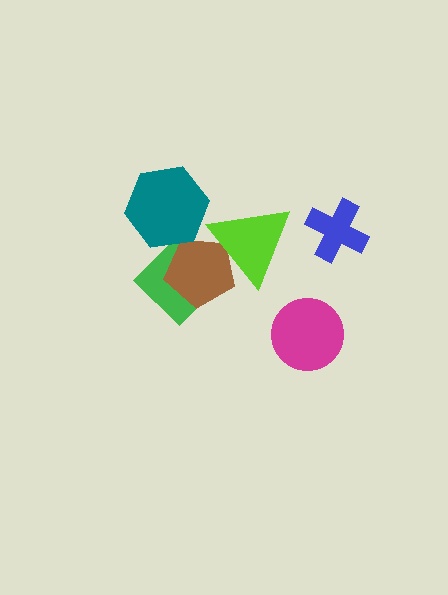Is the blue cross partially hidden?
No, no other shape covers it.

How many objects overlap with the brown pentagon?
2 objects overlap with the brown pentagon.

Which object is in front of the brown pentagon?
The lime triangle is in front of the brown pentagon.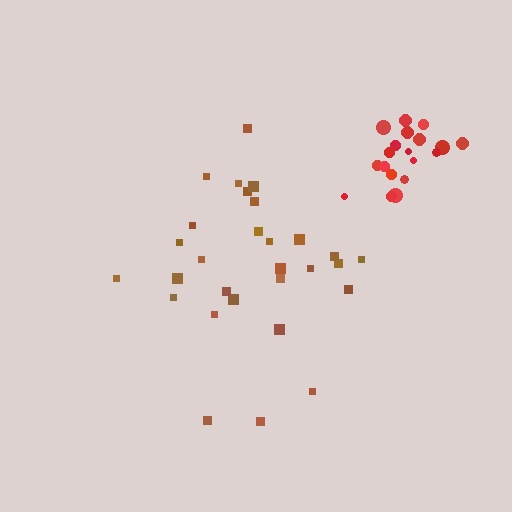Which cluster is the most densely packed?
Red.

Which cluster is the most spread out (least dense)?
Brown.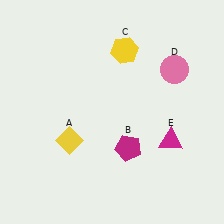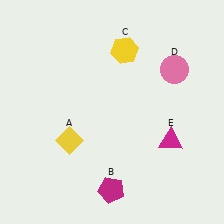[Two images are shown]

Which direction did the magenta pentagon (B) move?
The magenta pentagon (B) moved down.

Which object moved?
The magenta pentagon (B) moved down.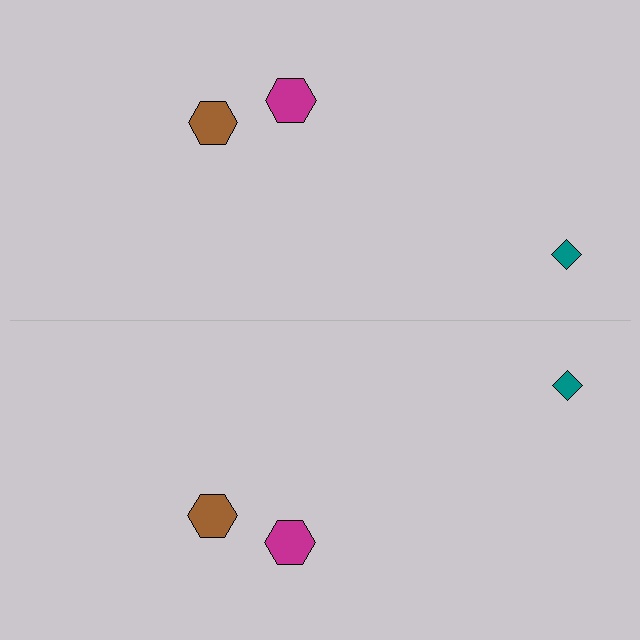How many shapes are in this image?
There are 6 shapes in this image.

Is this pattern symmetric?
Yes, this pattern has bilateral (reflection) symmetry.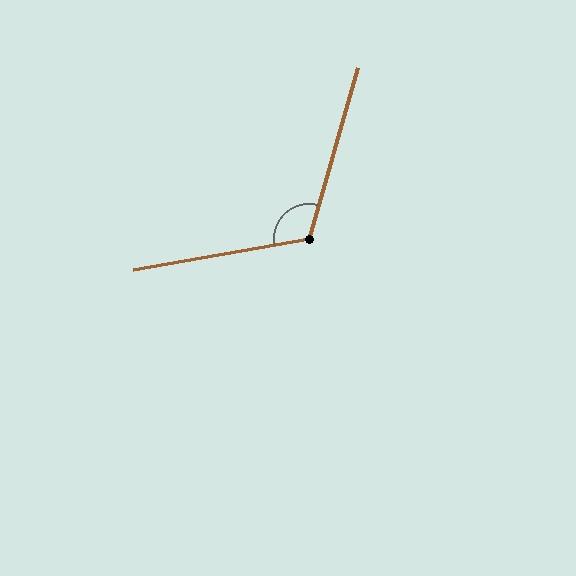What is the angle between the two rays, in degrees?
Approximately 116 degrees.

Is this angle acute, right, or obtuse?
It is obtuse.